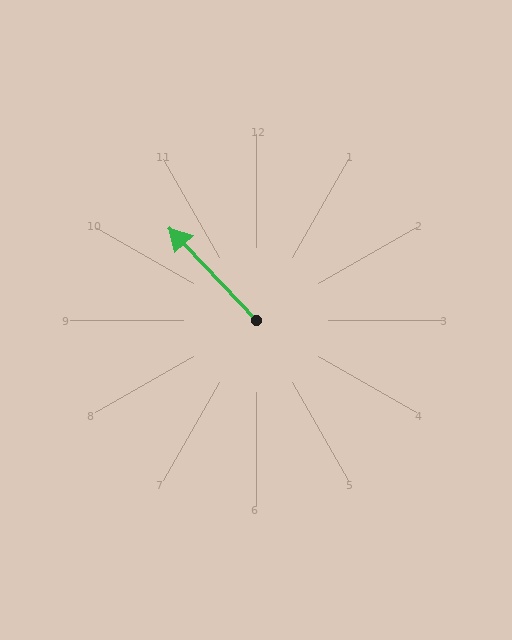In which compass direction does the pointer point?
Northwest.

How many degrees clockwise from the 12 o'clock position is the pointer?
Approximately 317 degrees.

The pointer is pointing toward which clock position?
Roughly 11 o'clock.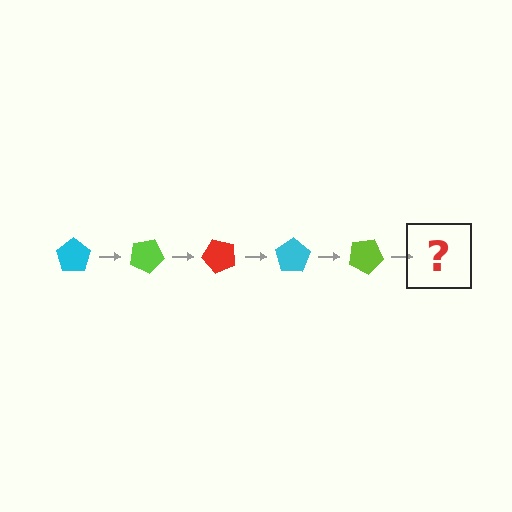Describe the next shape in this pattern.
It should be a red pentagon, rotated 125 degrees from the start.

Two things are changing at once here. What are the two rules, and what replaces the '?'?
The two rules are that it rotates 25 degrees each step and the color cycles through cyan, lime, and red. The '?' should be a red pentagon, rotated 125 degrees from the start.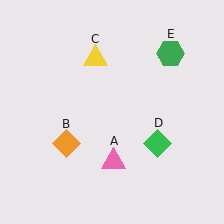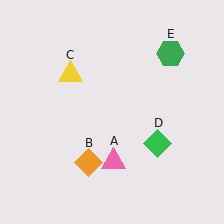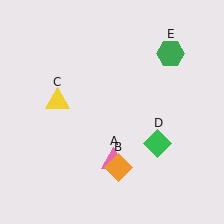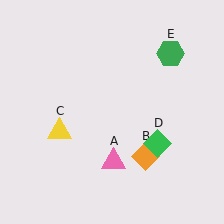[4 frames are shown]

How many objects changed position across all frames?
2 objects changed position: orange diamond (object B), yellow triangle (object C).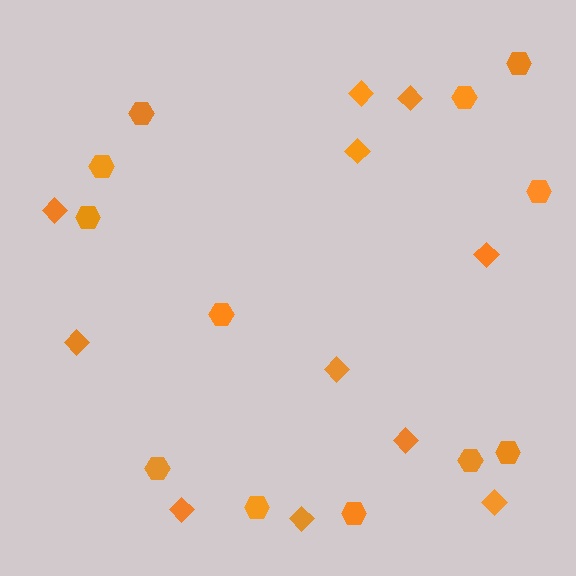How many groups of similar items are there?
There are 2 groups: one group of diamonds (11) and one group of hexagons (12).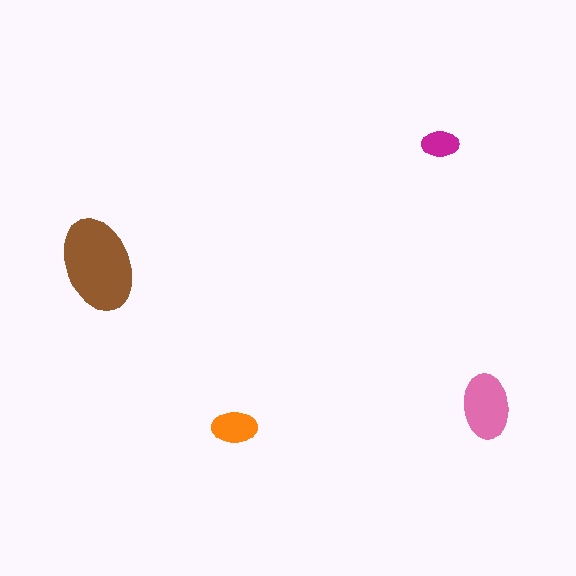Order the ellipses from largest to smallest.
the brown one, the pink one, the orange one, the magenta one.